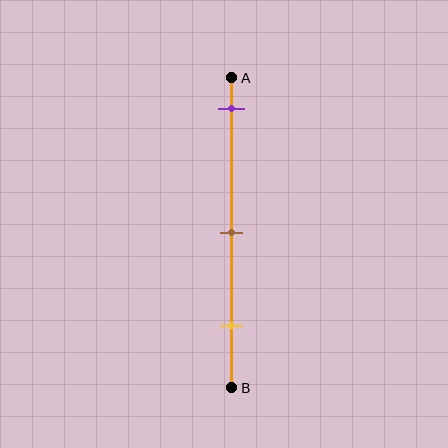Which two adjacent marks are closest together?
The brown and yellow marks are the closest adjacent pair.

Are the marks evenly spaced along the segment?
Yes, the marks are approximately evenly spaced.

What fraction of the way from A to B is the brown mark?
The brown mark is approximately 50% (0.5) of the way from A to B.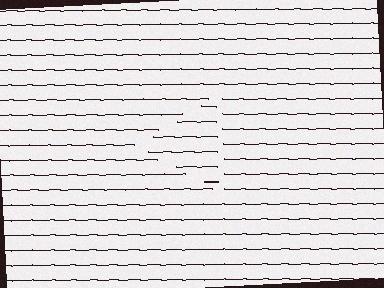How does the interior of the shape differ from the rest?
The interior of the shape contains the same grating, shifted by half a period — the contour is defined by the phase discontinuity where line-ends from the inner and outer gratings abut.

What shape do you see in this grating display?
An illusory triangle. The interior of the shape contains the same grating, shifted by half a period — the contour is defined by the phase discontinuity where line-ends from the inner and outer gratings abut.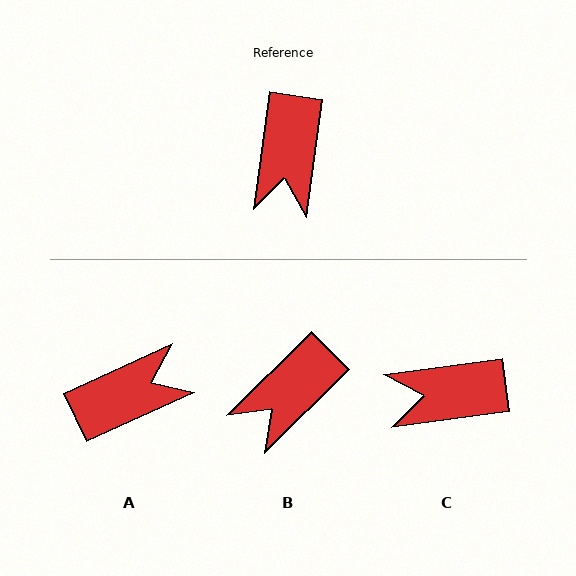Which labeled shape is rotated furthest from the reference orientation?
A, about 123 degrees away.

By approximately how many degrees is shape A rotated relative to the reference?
Approximately 123 degrees counter-clockwise.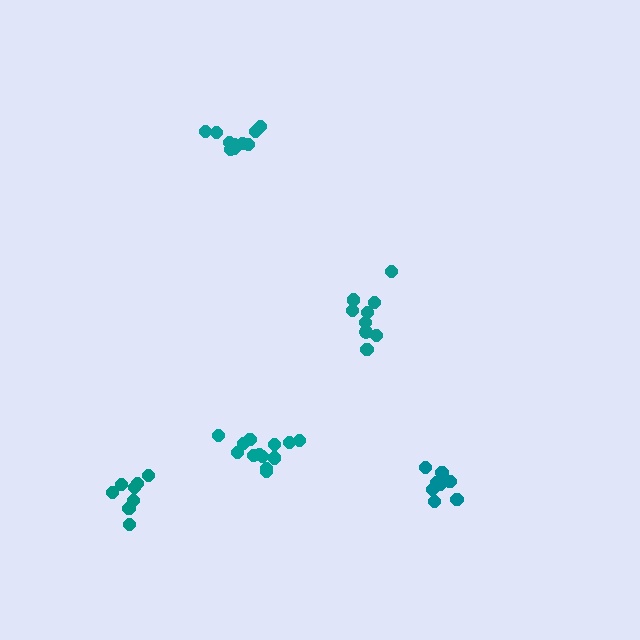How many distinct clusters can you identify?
There are 5 distinct clusters.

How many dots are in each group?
Group 1: 9 dots, Group 2: 9 dots, Group 3: 10 dots, Group 4: 8 dots, Group 5: 13 dots (49 total).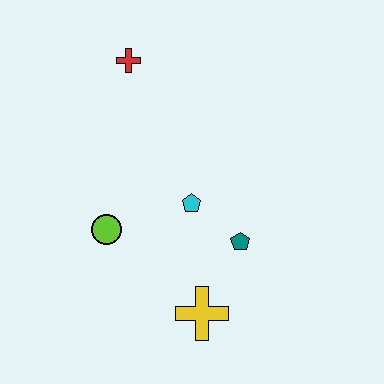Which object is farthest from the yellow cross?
The red cross is farthest from the yellow cross.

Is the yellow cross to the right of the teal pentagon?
No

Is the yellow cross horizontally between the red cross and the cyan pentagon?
No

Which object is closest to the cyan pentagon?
The teal pentagon is closest to the cyan pentagon.